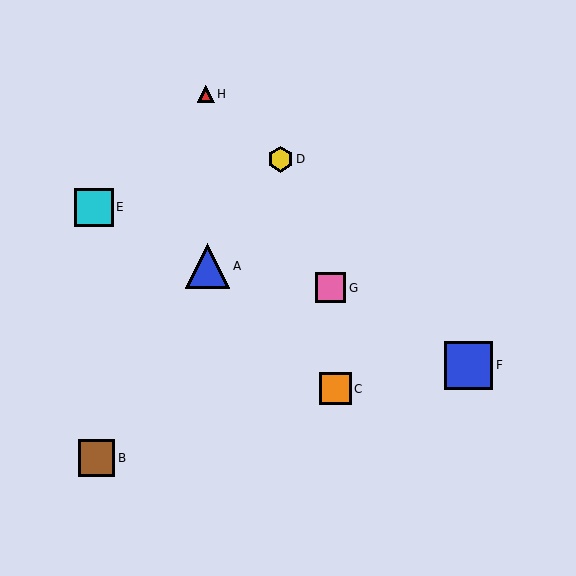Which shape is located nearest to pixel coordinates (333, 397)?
The orange square (labeled C) at (335, 389) is nearest to that location.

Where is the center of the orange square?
The center of the orange square is at (335, 389).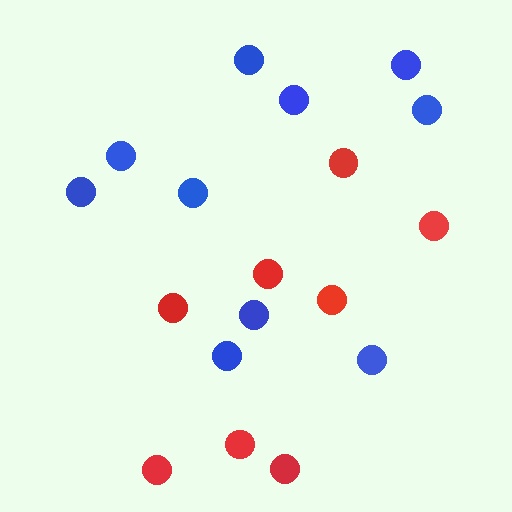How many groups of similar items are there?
There are 2 groups: one group of blue circles (10) and one group of red circles (8).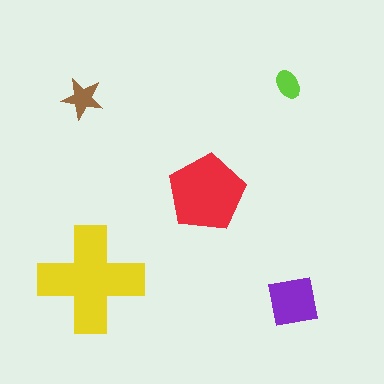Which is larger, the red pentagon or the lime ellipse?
The red pentagon.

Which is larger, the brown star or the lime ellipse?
The brown star.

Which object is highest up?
The lime ellipse is topmost.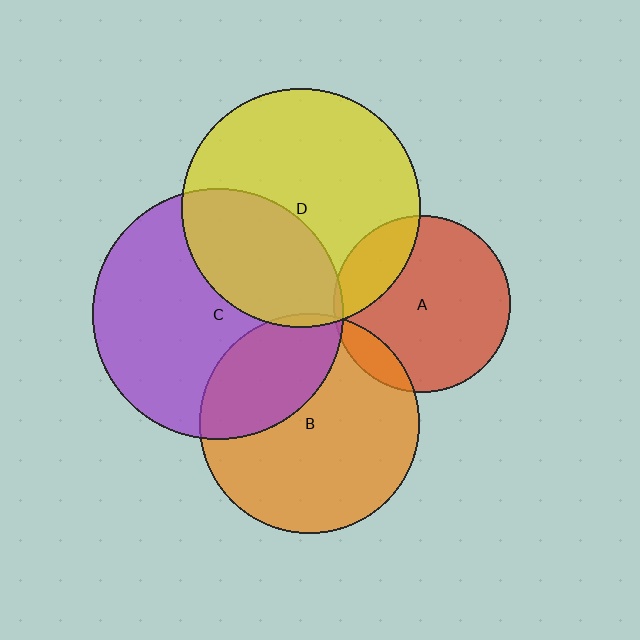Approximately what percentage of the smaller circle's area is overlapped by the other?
Approximately 35%.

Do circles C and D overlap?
Yes.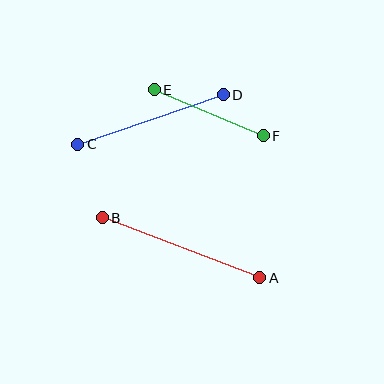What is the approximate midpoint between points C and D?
The midpoint is at approximately (151, 119) pixels.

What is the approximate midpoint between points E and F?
The midpoint is at approximately (209, 113) pixels.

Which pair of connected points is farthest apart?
Points A and B are farthest apart.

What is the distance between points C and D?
The distance is approximately 154 pixels.